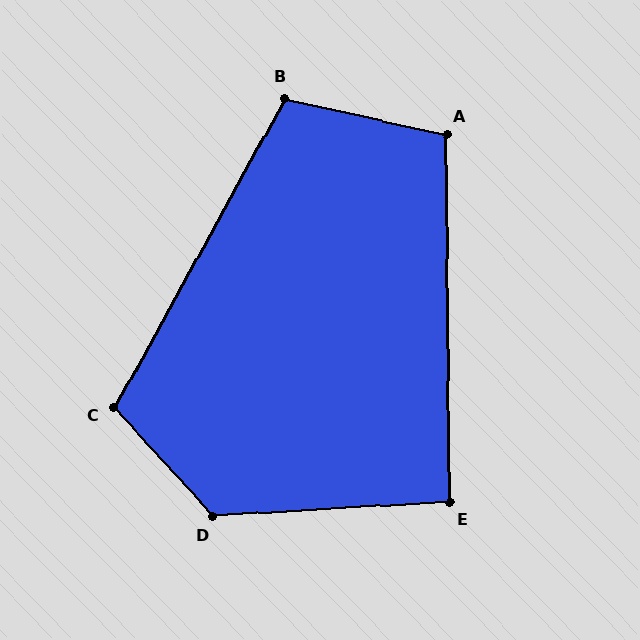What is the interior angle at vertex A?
Approximately 103 degrees (obtuse).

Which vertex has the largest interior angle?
D, at approximately 129 degrees.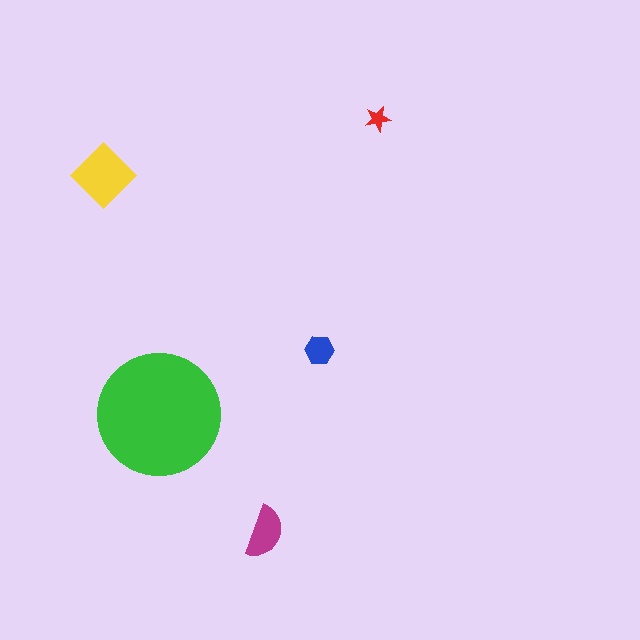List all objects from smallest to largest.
The red star, the blue hexagon, the magenta semicircle, the yellow diamond, the green circle.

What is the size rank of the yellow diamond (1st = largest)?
2nd.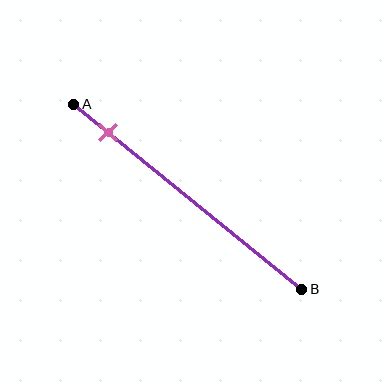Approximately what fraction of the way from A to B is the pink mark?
The pink mark is approximately 15% of the way from A to B.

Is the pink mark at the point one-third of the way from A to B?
No, the mark is at about 15% from A, not at the 33% one-third point.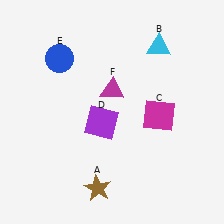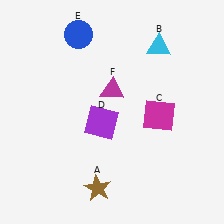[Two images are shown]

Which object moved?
The blue circle (E) moved up.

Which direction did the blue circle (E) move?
The blue circle (E) moved up.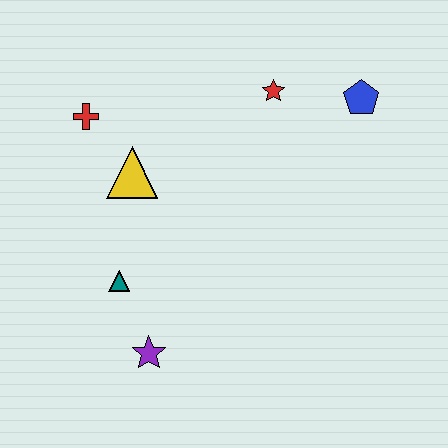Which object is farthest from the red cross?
The blue pentagon is farthest from the red cross.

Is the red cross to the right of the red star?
No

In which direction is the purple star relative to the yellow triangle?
The purple star is below the yellow triangle.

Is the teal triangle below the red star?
Yes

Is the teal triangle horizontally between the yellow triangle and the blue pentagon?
No